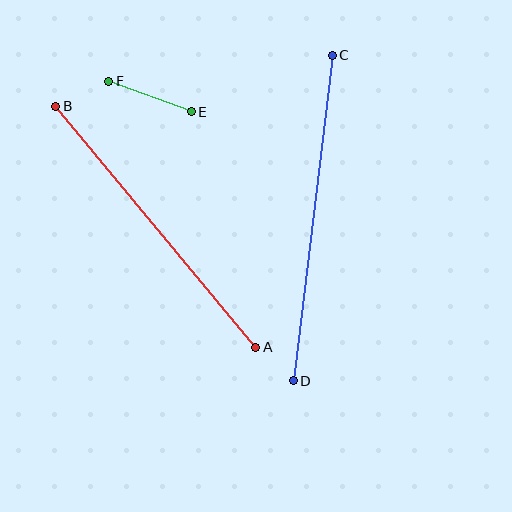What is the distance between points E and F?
The distance is approximately 88 pixels.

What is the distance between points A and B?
The distance is approximately 313 pixels.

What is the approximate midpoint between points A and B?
The midpoint is at approximately (156, 227) pixels.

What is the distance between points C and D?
The distance is approximately 328 pixels.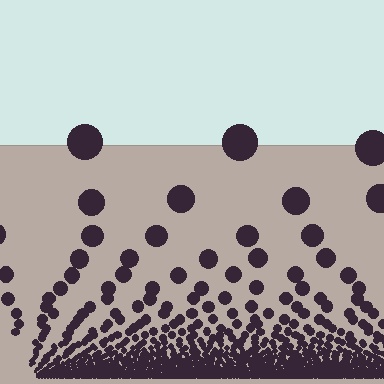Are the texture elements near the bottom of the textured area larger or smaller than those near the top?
Smaller. The gradient is inverted — elements near the bottom are smaller and denser.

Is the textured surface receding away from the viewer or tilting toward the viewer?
The surface appears to tilt toward the viewer. Texture elements get larger and sparser toward the top.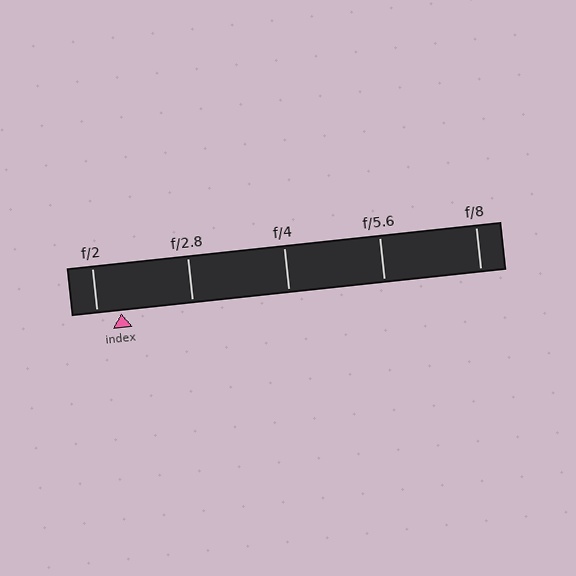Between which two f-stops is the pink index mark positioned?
The index mark is between f/2 and f/2.8.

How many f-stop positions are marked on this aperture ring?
There are 5 f-stop positions marked.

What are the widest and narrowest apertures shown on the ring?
The widest aperture shown is f/2 and the narrowest is f/8.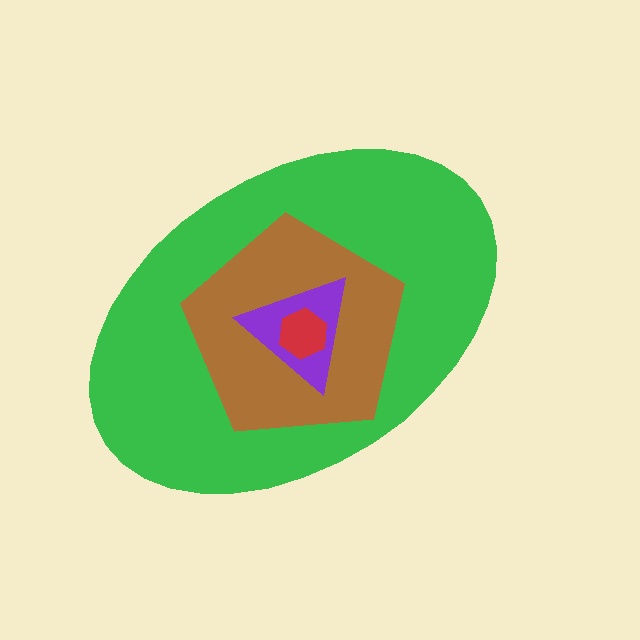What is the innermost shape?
The red hexagon.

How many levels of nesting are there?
4.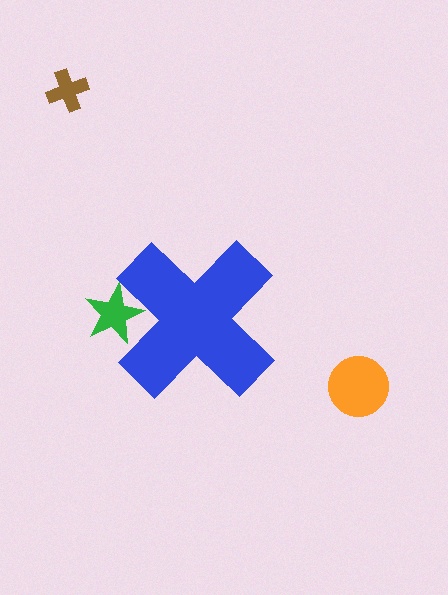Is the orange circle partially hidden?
No, the orange circle is fully visible.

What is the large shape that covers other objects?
A blue cross.